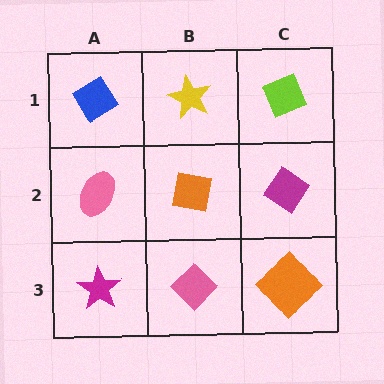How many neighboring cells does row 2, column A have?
3.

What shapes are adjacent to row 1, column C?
A magenta diamond (row 2, column C), a yellow star (row 1, column B).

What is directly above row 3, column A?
A pink ellipse.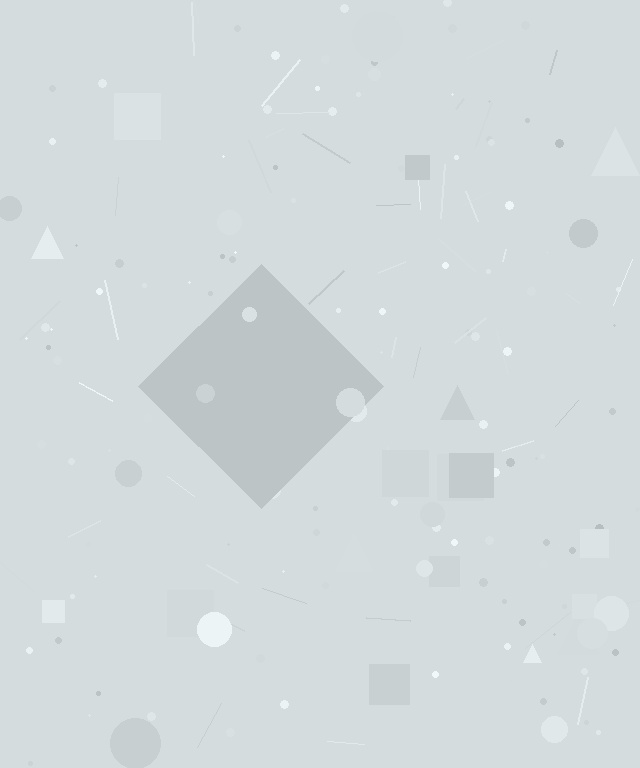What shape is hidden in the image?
A diamond is hidden in the image.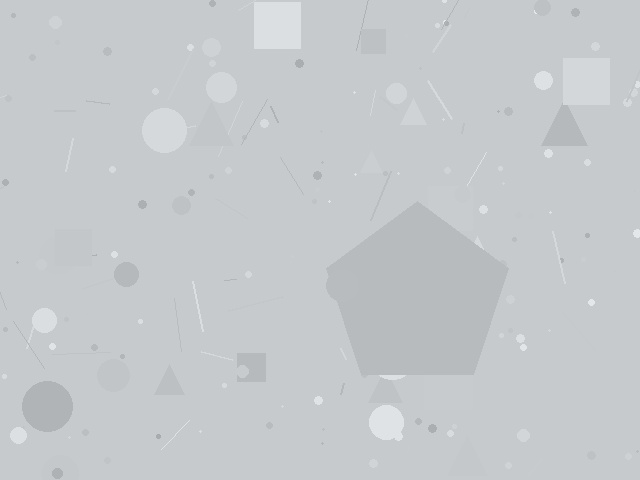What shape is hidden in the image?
A pentagon is hidden in the image.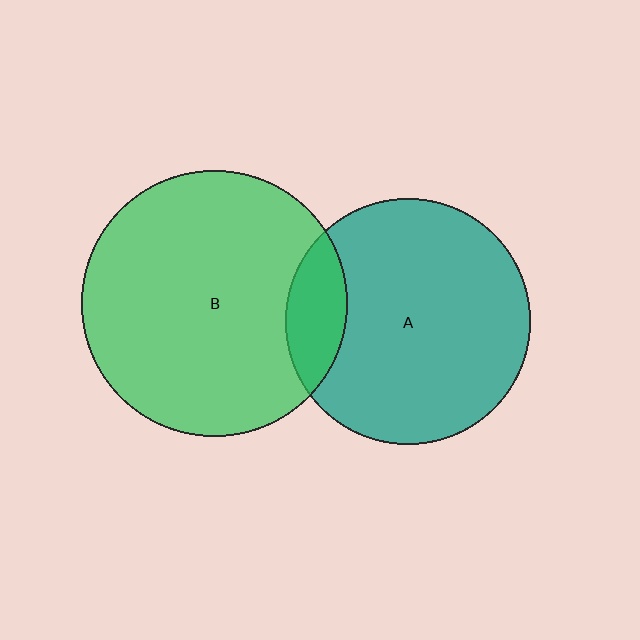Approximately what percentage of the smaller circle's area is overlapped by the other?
Approximately 15%.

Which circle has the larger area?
Circle B (green).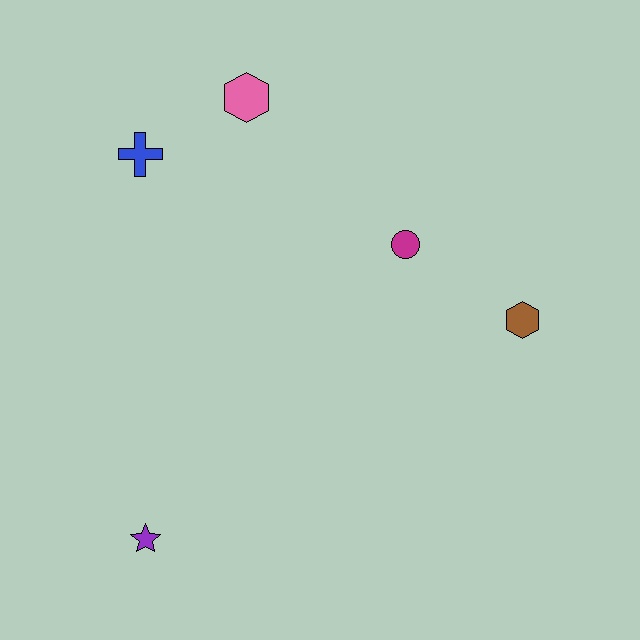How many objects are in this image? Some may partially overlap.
There are 5 objects.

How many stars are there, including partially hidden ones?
There is 1 star.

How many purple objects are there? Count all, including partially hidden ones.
There is 1 purple object.